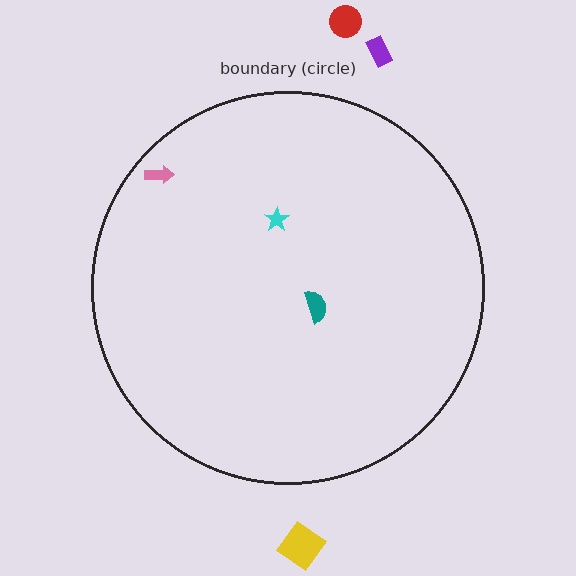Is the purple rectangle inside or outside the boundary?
Outside.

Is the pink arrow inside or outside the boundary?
Inside.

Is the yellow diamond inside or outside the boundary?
Outside.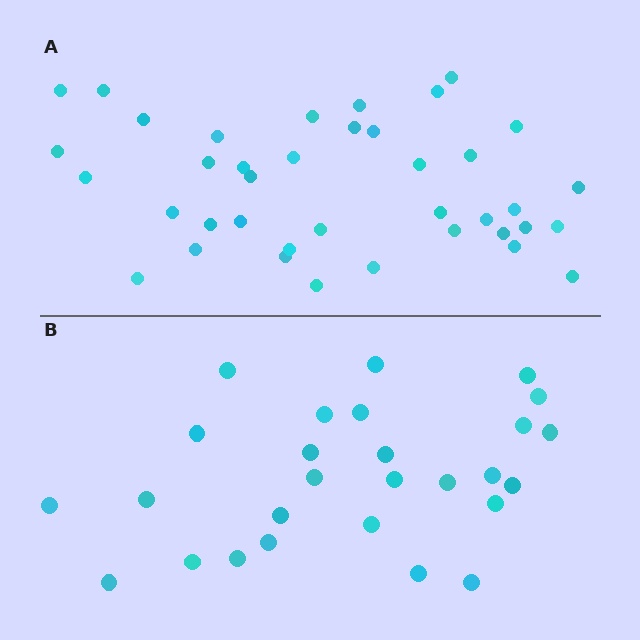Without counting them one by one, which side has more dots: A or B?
Region A (the top region) has more dots.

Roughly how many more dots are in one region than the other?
Region A has roughly 12 or so more dots than region B.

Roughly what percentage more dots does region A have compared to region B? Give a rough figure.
About 45% more.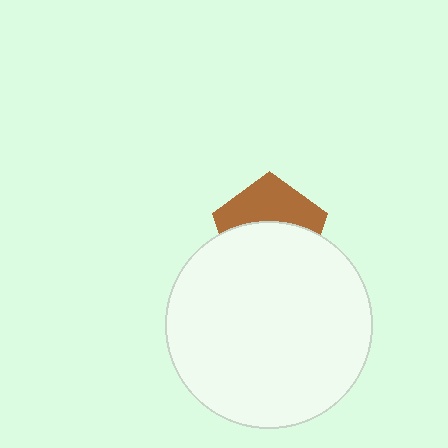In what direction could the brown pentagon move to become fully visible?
The brown pentagon could move up. That would shift it out from behind the white circle entirely.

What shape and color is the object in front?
The object in front is a white circle.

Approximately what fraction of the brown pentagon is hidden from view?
Roughly 57% of the brown pentagon is hidden behind the white circle.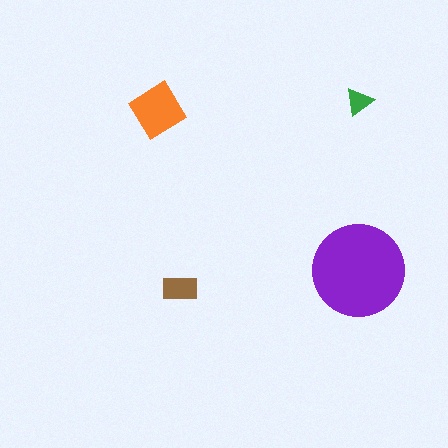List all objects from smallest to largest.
The green triangle, the brown rectangle, the orange diamond, the purple circle.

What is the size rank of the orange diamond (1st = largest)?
2nd.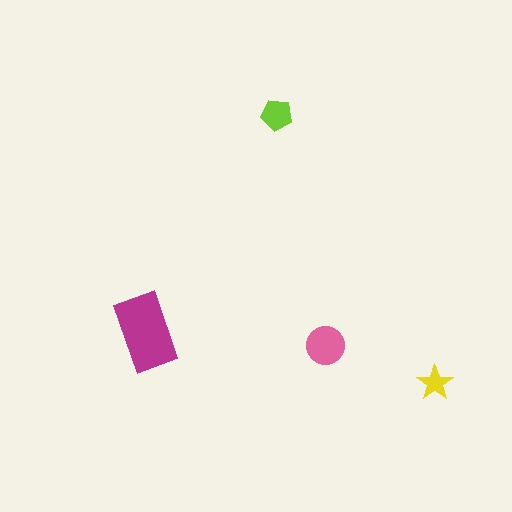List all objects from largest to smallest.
The magenta rectangle, the pink circle, the lime pentagon, the yellow star.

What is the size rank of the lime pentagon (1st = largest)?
3rd.